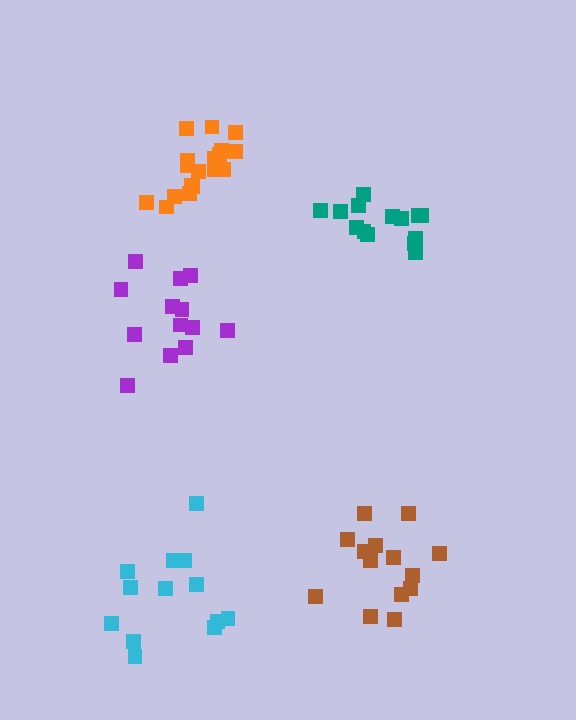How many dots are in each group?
Group 1: 13 dots, Group 2: 13 dots, Group 3: 18 dots, Group 4: 15 dots, Group 5: 14 dots (73 total).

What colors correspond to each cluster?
The clusters are colored: purple, cyan, orange, brown, teal.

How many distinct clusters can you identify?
There are 5 distinct clusters.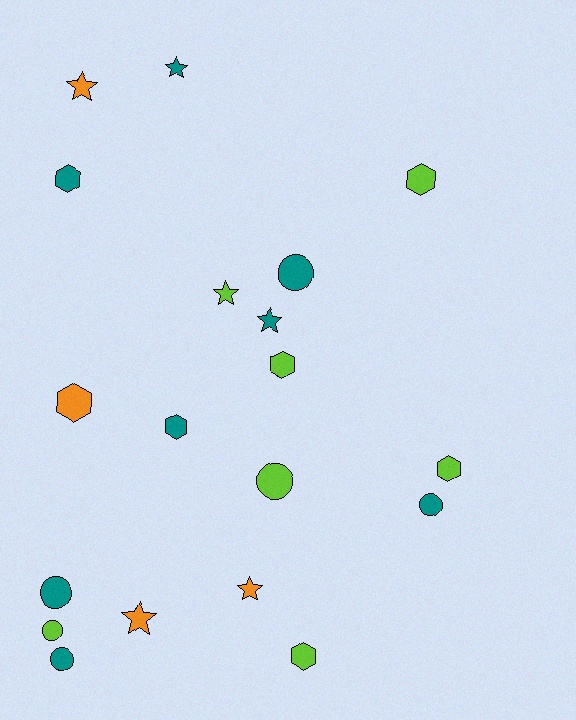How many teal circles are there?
There are 4 teal circles.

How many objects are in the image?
There are 19 objects.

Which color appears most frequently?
Teal, with 8 objects.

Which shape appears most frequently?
Hexagon, with 7 objects.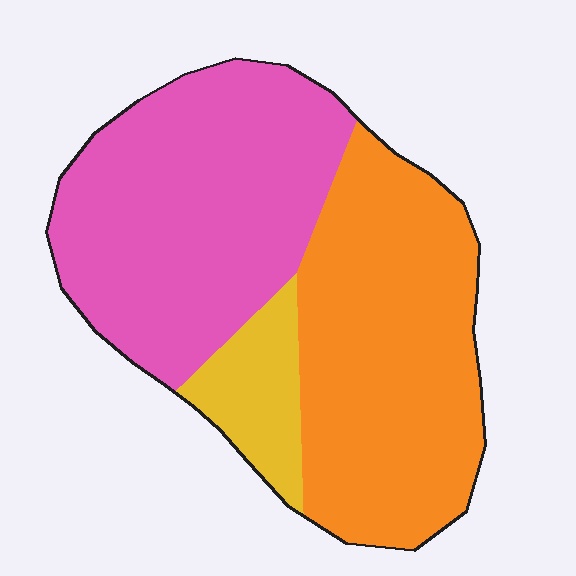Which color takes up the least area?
Yellow, at roughly 10%.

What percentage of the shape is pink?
Pink covers around 45% of the shape.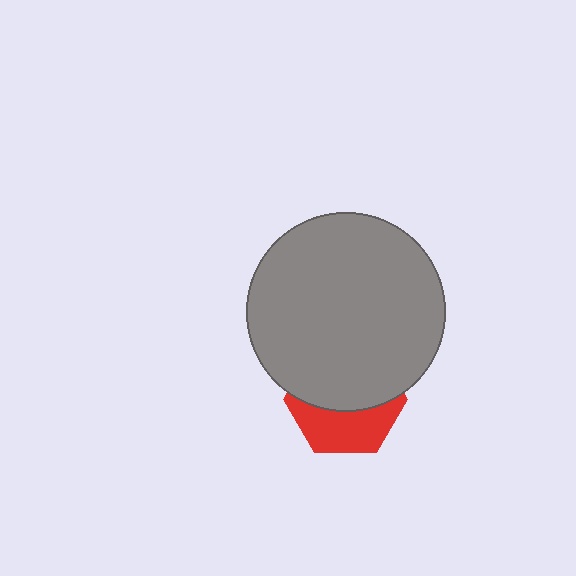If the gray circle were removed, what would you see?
You would see the complete red hexagon.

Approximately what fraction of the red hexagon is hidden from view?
Roughly 57% of the red hexagon is hidden behind the gray circle.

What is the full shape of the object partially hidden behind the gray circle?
The partially hidden object is a red hexagon.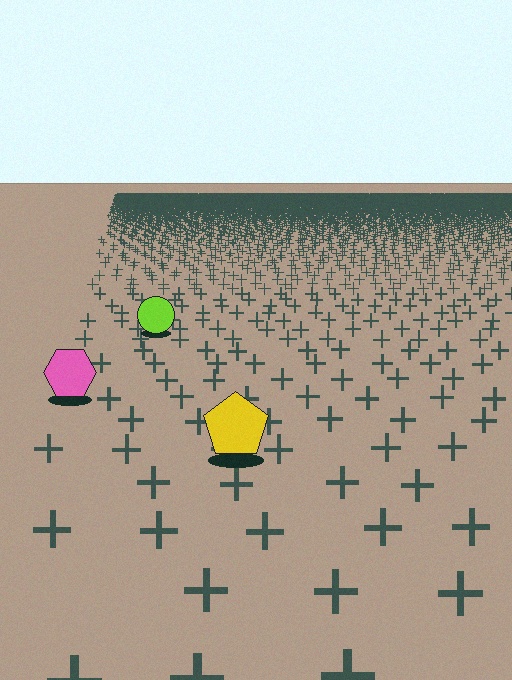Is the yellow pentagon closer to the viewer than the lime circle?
Yes. The yellow pentagon is closer — you can tell from the texture gradient: the ground texture is coarser near it.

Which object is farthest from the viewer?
The lime circle is farthest from the viewer. It appears smaller and the ground texture around it is denser.